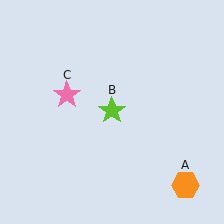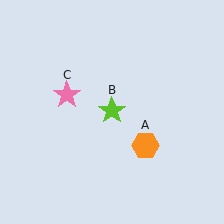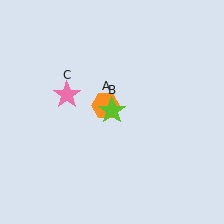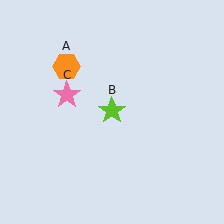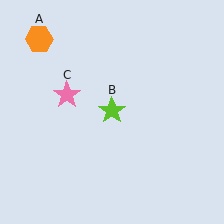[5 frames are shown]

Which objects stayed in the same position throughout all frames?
Lime star (object B) and pink star (object C) remained stationary.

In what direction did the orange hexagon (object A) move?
The orange hexagon (object A) moved up and to the left.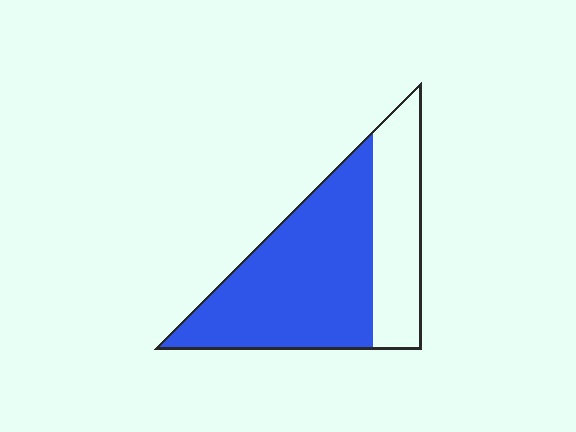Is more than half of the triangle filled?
Yes.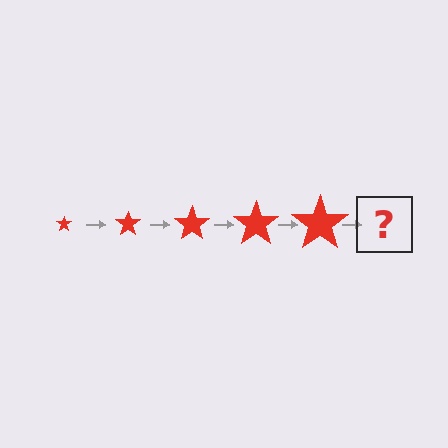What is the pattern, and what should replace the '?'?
The pattern is that the star gets progressively larger each step. The '?' should be a red star, larger than the previous one.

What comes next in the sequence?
The next element should be a red star, larger than the previous one.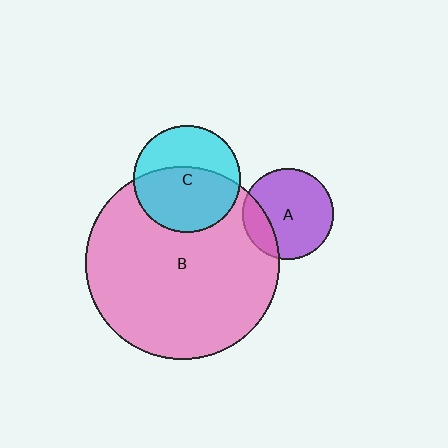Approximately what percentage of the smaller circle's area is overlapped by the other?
Approximately 20%.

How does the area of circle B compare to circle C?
Approximately 3.3 times.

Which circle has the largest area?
Circle B (pink).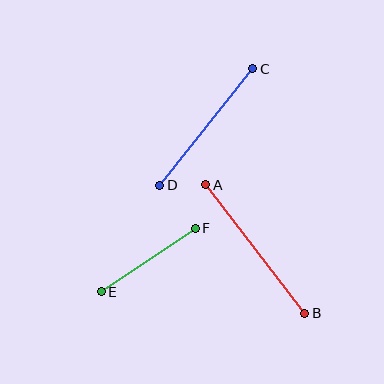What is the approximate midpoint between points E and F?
The midpoint is at approximately (148, 260) pixels.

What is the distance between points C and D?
The distance is approximately 149 pixels.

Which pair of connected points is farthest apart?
Points A and B are farthest apart.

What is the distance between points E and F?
The distance is approximately 114 pixels.